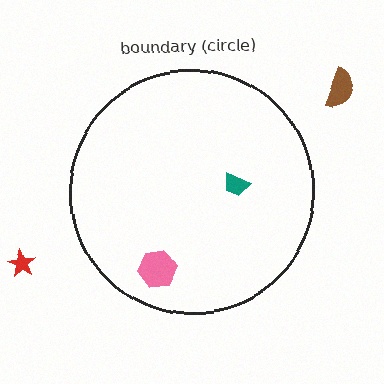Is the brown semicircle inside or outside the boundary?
Outside.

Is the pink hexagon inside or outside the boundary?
Inside.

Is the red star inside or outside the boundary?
Outside.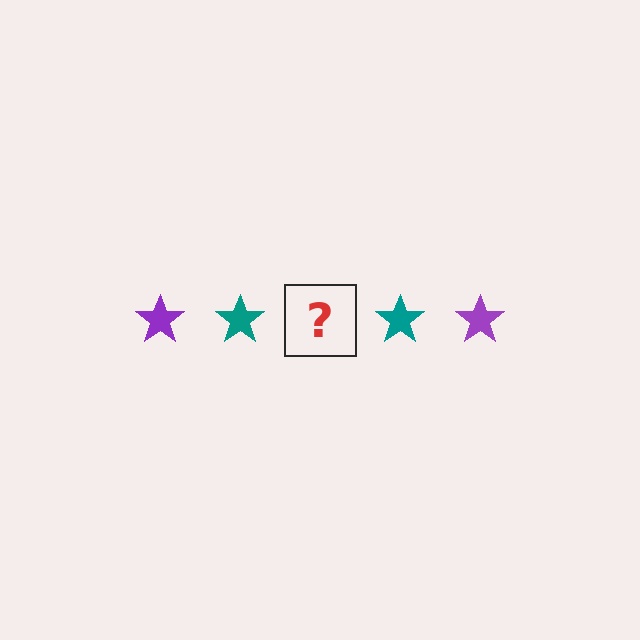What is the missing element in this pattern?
The missing element is a purple star.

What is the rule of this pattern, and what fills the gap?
The rule is that the pattern cycles through purple, teal stars. The gap should be filled with a purple star.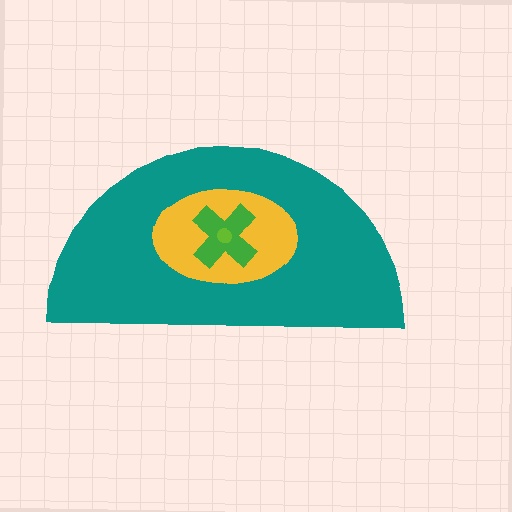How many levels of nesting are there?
4.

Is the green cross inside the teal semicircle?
Yes.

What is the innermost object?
The lime circle.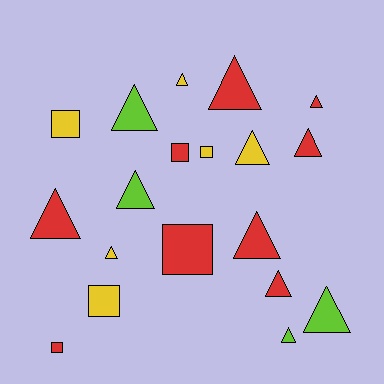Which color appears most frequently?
Red, with 9 objects.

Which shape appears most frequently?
Triangle, with 13 objects.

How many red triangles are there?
There are 6 red triangles.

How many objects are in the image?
There are 19 objects.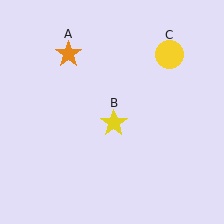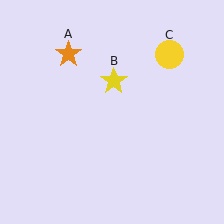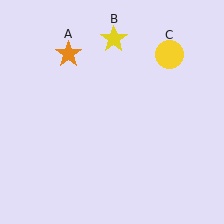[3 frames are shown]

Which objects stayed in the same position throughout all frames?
Orange star (object A) and yellow circle (object C) remained stationary.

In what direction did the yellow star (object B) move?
The yellow star (object B) moved up.